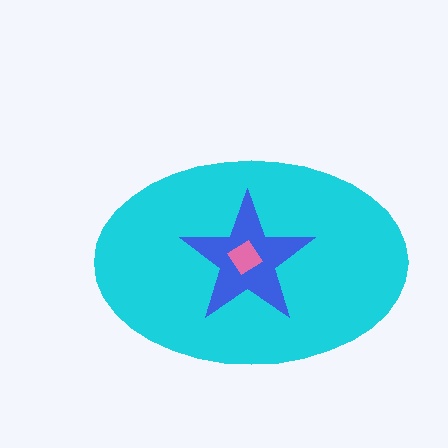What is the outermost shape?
The cyan ellipse.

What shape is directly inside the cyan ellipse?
The blue star.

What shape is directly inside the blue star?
The pink diamond.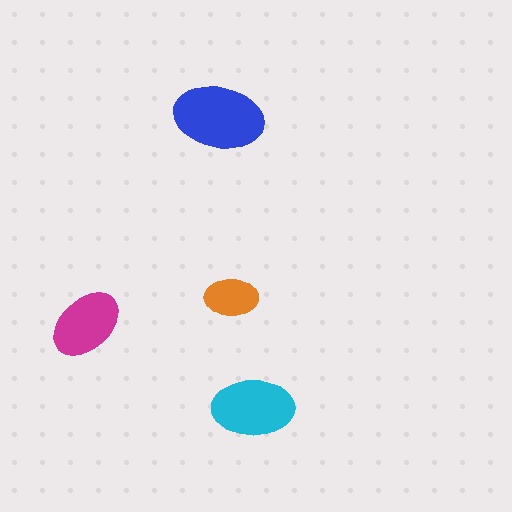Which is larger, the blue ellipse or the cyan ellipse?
The blue one.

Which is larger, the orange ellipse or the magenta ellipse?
The magenta one.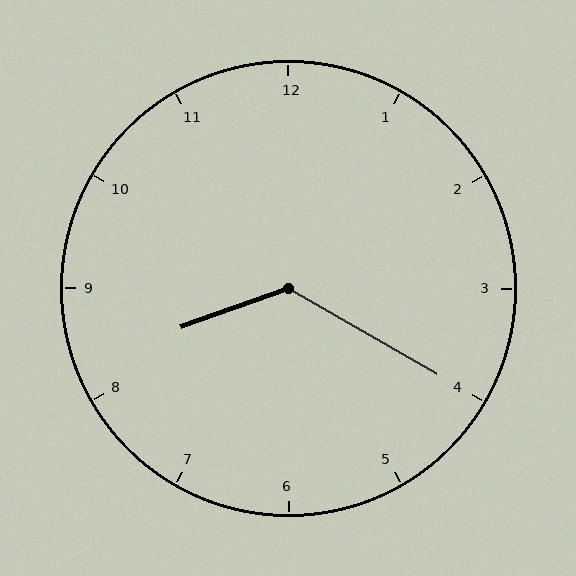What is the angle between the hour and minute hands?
Approximately 130 degrees.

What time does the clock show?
8:20.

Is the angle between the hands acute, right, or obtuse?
It is obtuse.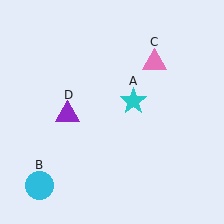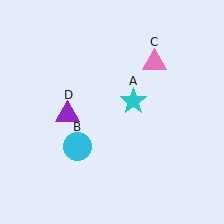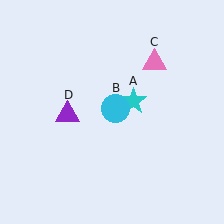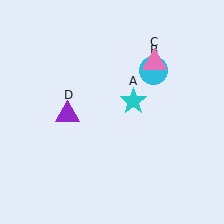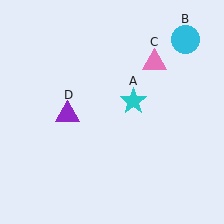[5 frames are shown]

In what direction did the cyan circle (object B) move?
The cyan circle (object B) moved up and to the right.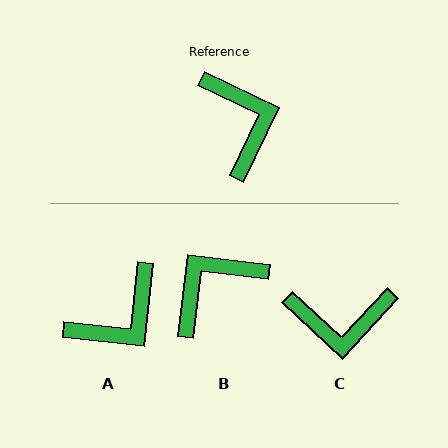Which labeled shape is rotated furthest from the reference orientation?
B, about 109 degrees away.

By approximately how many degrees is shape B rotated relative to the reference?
Approximately 109 degrees counter-clockwise.